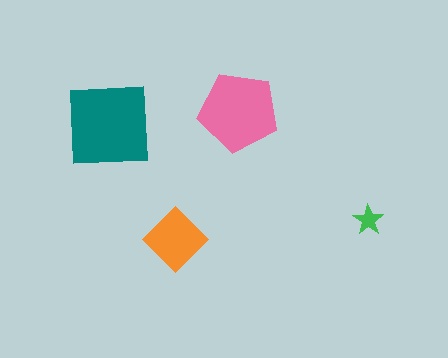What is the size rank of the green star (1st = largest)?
4th.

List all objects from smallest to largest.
The green star, the orange diamond, the pink pentagon, the teal square.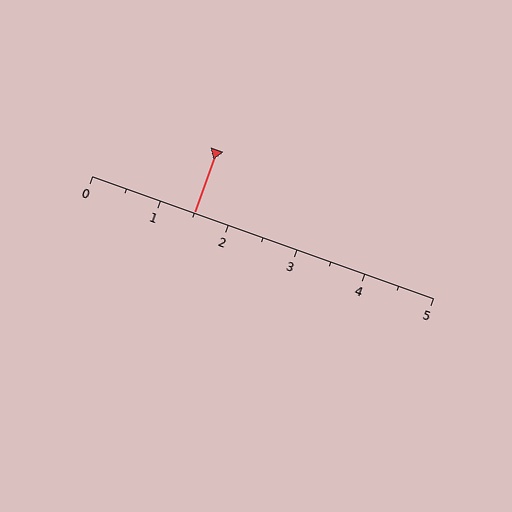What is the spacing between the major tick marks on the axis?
The major ticks are spaced 1 apart.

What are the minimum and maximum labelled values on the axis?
The axis runs from 0 to 5.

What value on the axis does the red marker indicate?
The marker indicates approximately 1.5.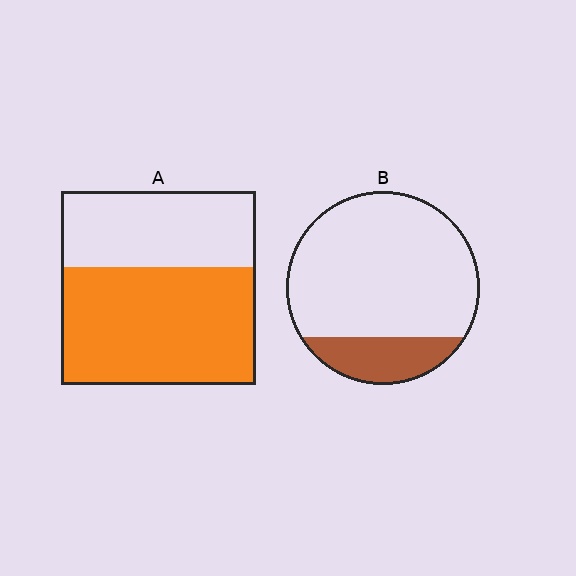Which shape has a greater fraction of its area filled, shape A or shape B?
Shape A.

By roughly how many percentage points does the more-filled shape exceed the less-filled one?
By roughly 40 percentage points (A over B).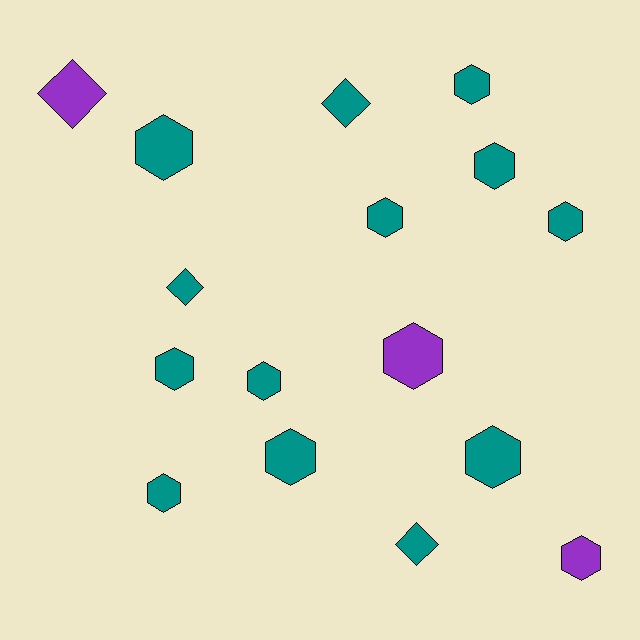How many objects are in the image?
There are 16 objects.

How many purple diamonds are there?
There is 1 purple diamond.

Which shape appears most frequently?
Hexagon, with 12 objects.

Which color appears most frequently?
Teal, with 13 objects.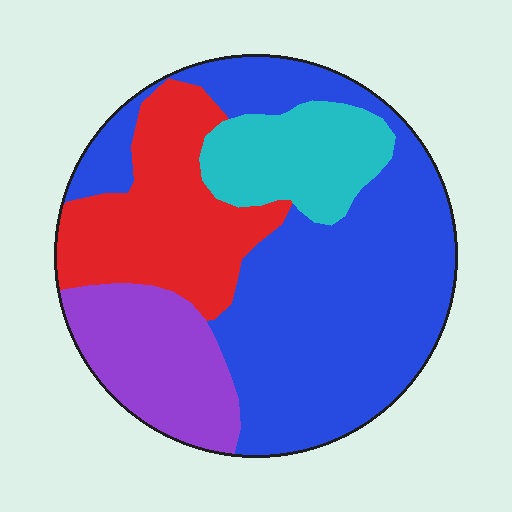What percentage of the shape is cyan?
Cyan covers around 15% of the shape.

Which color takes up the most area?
Blue, at roughly 50%.